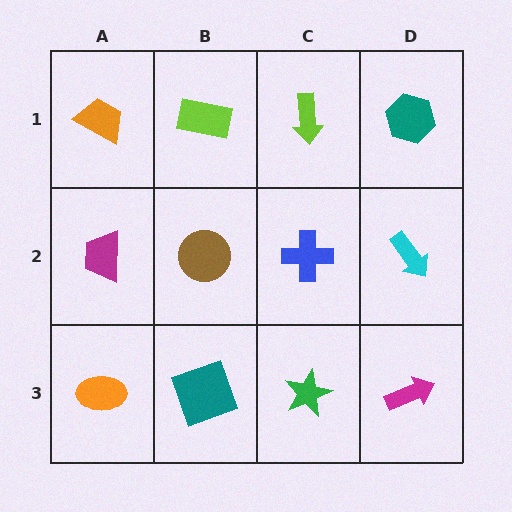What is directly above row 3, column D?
A cyan arrow.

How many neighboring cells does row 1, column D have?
2.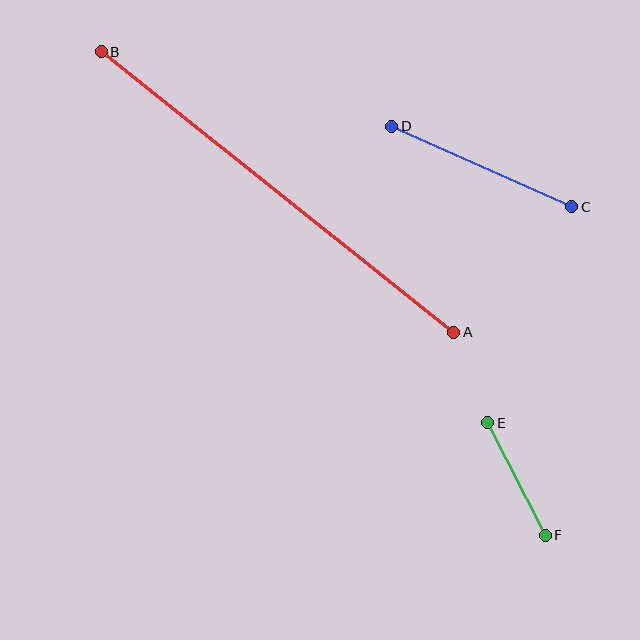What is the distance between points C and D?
The distance is approximately 197 pixels.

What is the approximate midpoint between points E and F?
The midpoint is at approximately (516, 479) pixels.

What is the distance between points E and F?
The distance is approximately 126 pixels.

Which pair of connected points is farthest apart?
Points A and B are farthest apart.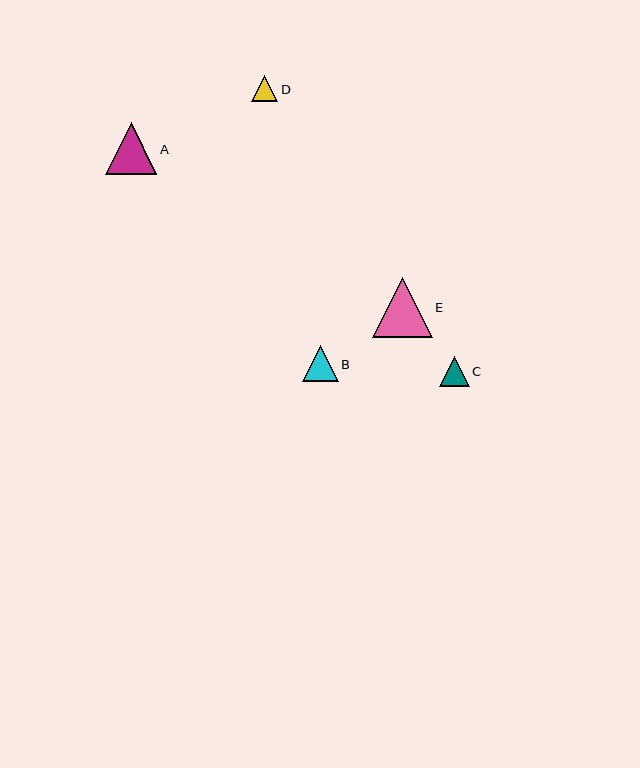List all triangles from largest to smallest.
From largest to smallest: E, A, B, C, D.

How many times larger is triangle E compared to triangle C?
Triangle E is approximately 2.0 times the size of triangle C.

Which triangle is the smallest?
Triangle D is the smallest with a size of approximately 26 pixels.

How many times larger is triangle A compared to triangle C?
Triangle A is approximately 1.7 times the size of triangle C.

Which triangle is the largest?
Triangle E is the largest with a size of approximately 60 pixels.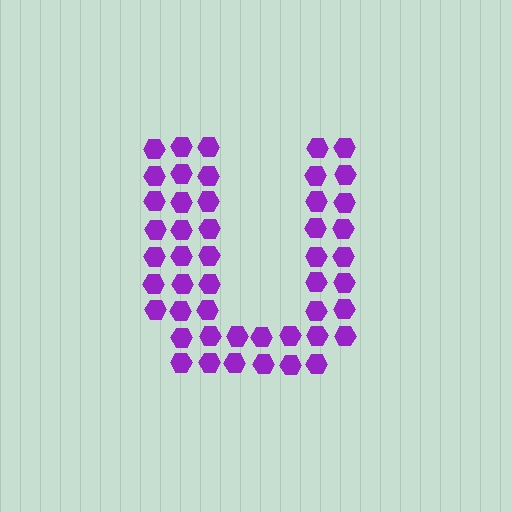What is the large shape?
The large shape is the letter U.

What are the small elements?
The small elements are hexagons.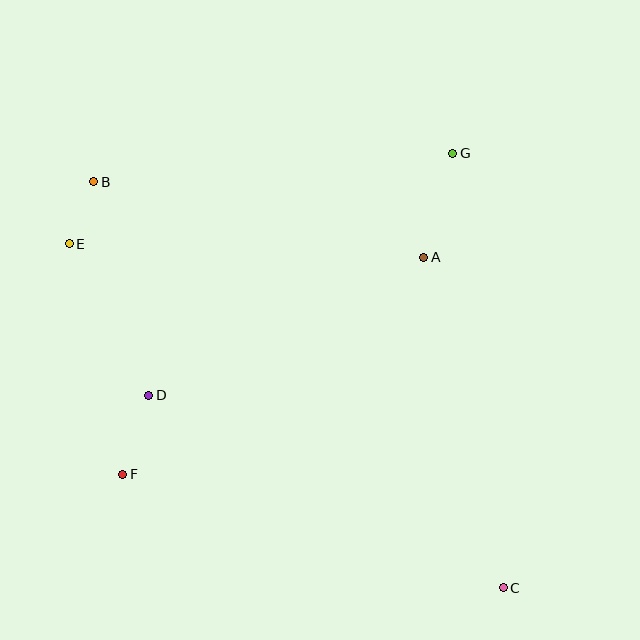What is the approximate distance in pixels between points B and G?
The distance between B and G is approximately 360 pixels.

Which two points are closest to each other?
Points B and E are closest to each other.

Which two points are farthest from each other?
Points B and C are farthest from each other.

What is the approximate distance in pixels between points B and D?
The distance between B and D is approximately 221 pixels.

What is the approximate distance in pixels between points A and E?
The distance between A and E is approximately 354 pixels.